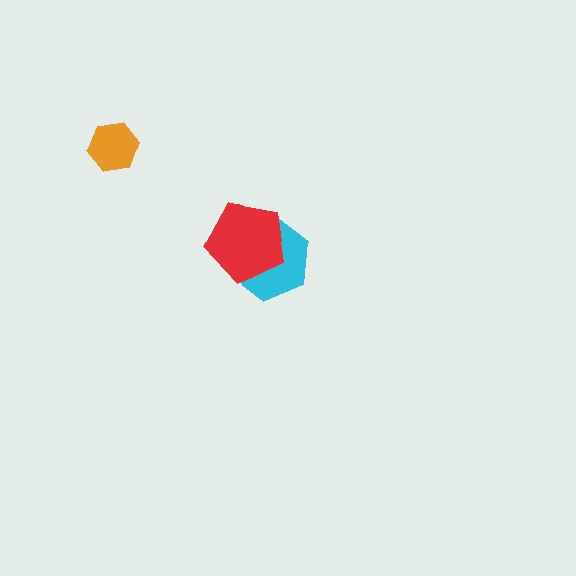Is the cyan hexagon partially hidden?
Yes, it is partially covered by another shape.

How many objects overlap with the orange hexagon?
0 objects overlap with the orange hexagon.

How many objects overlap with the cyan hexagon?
1 object overlaps with the cyan hexagon.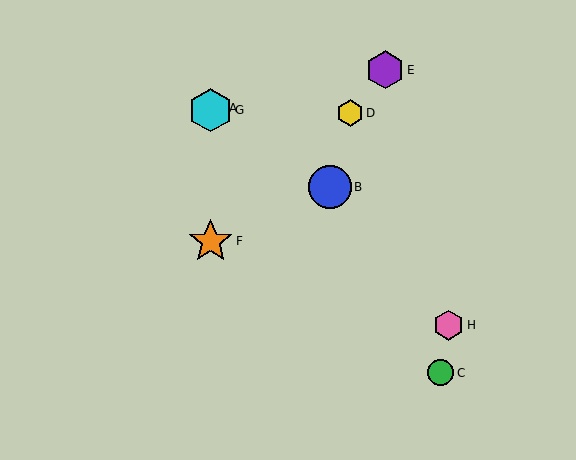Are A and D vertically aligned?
No, A is at x≈211 and D is at x≈350.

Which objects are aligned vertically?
Objects A, F, G are aligned vertically.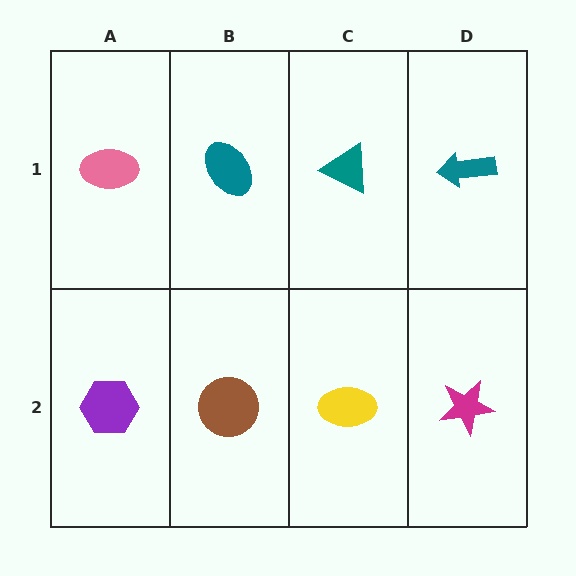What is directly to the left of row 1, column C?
A teal ellipse.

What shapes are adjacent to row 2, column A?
A pink ellipse (row 1, column A), a brown circle (row 2, column B).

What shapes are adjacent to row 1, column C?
A yellow ellipse (row 2, column C), a teal ellipse (row 1, column B), a teal arrow (row 1, column D).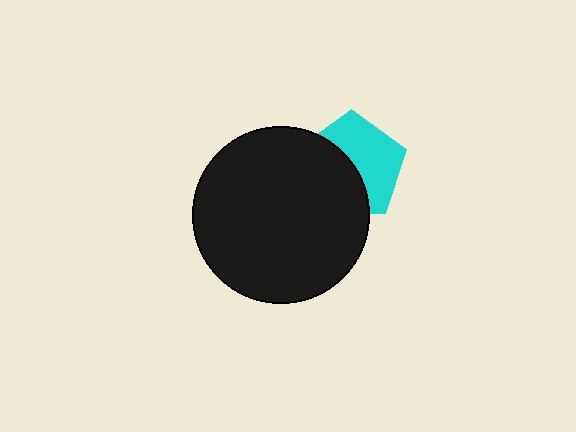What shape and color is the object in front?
The object in front is a black circle.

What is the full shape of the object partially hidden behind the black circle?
The partially hidden object is a cyan pentagon.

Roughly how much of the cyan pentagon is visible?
About half of it is visible (roughly 52%).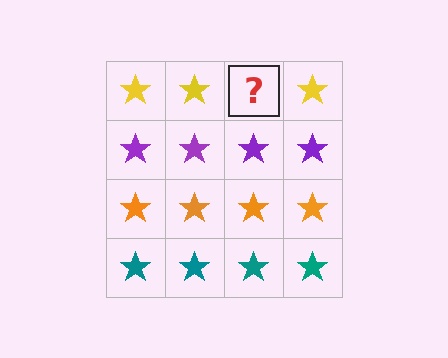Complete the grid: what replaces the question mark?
The question mark should be replaced with a yellow star.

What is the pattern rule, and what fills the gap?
The rule is that each row has a consistent color. The gap should be filled with a yellow star.